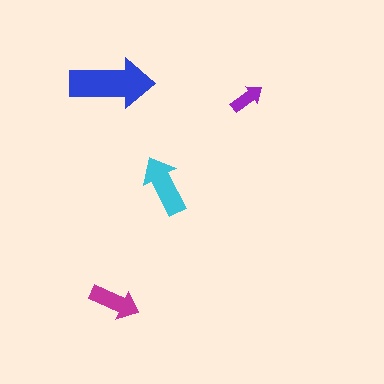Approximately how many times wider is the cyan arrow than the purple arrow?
About 2 times wider.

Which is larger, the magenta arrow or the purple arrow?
The magenta one.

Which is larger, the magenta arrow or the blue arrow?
The blue one.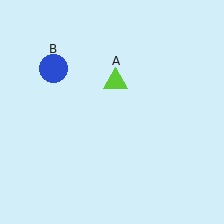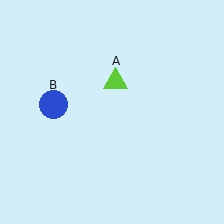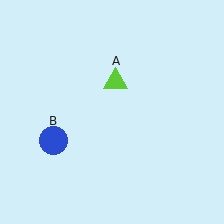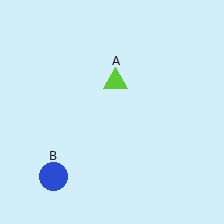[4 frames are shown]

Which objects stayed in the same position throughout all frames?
Lime triangle (object A) remained stationary.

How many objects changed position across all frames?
1 object changed position: blue circle (object B).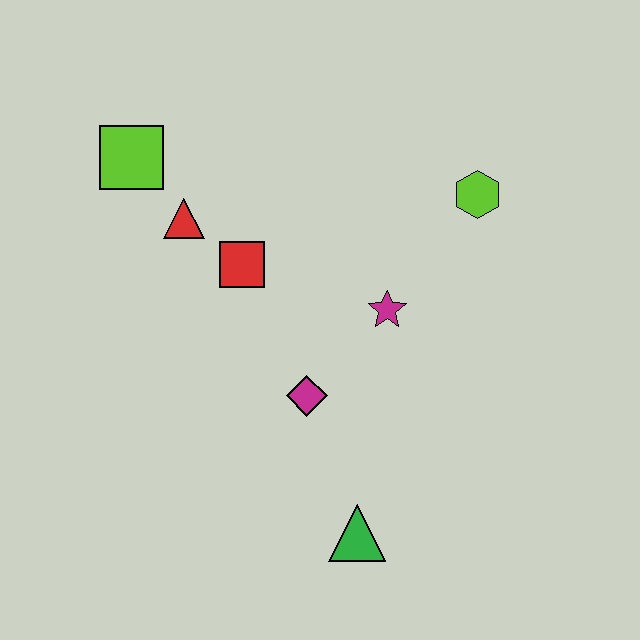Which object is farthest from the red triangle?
The green triangle is farthest from the red triangle.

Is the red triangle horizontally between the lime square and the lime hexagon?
Yes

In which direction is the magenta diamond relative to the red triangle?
The magenta diamond is below the red triangle.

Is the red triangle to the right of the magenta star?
No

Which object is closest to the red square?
The red triangle is closest to the red square.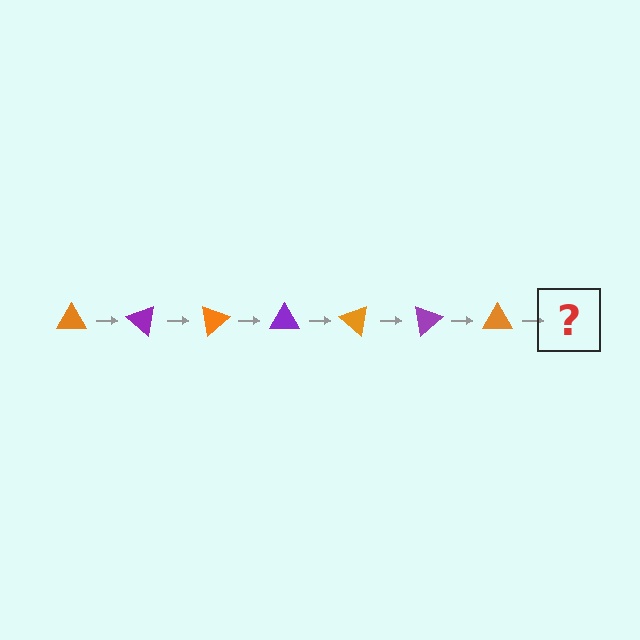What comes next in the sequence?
The next element should be a purple triangle, rotated 280 degrees from the start.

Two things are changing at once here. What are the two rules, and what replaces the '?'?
The two rules are that it rotates 40 degrees each step and the color cycles through orange and purple. The '?' should be a purple triangle, rotated 280 degrees from the start.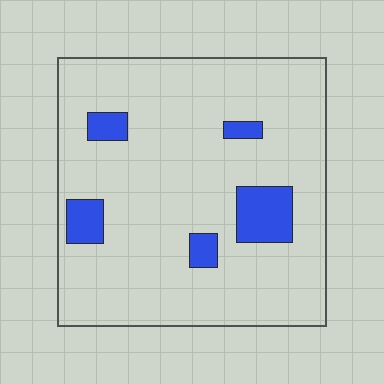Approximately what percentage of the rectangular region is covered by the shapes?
Approximately 10%.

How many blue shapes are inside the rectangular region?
5.